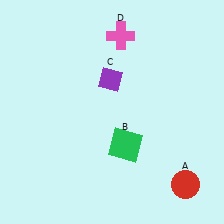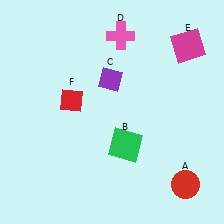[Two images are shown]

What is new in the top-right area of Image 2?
A magenta square (E) was added in the top-right area of Image 2.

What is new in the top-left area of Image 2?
A red diamond (F) was added in the top-left area of Image 2.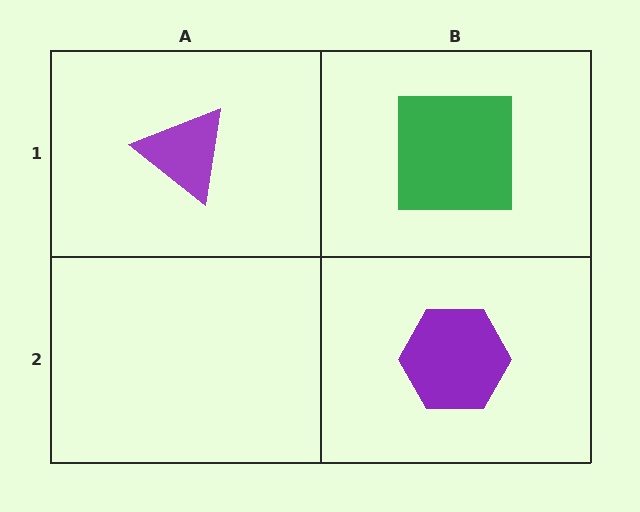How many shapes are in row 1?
2 shapes.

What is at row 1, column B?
A green square.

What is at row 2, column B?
A purple hexagon.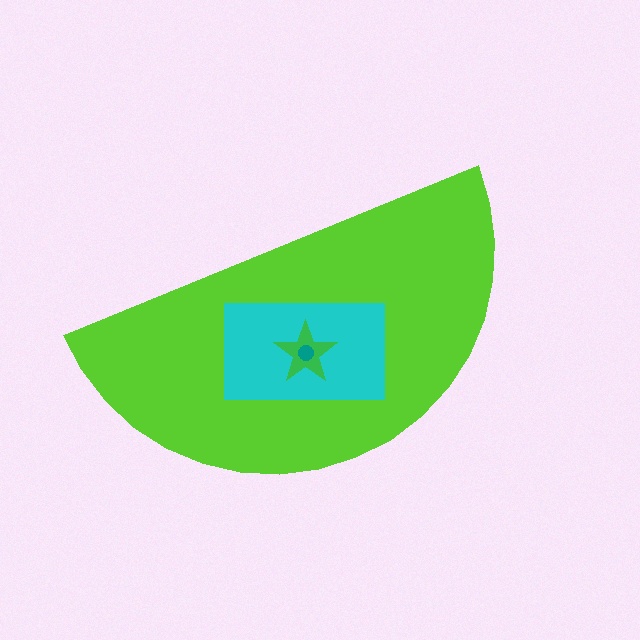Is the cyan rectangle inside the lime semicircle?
Yes.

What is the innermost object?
The teal circle.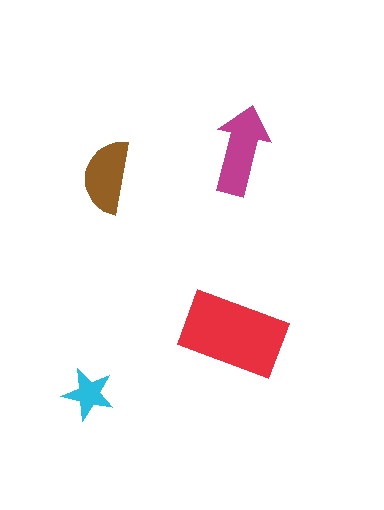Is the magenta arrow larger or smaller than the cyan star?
Larger.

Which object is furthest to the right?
The magenta arrow is rightmost.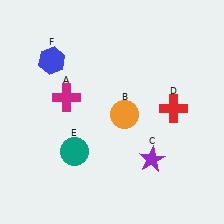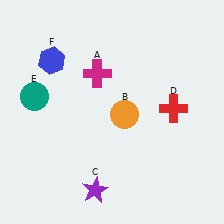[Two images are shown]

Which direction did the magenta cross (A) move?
The magenta cross (A) moved right.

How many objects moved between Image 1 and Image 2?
3 objects moved between the two images.